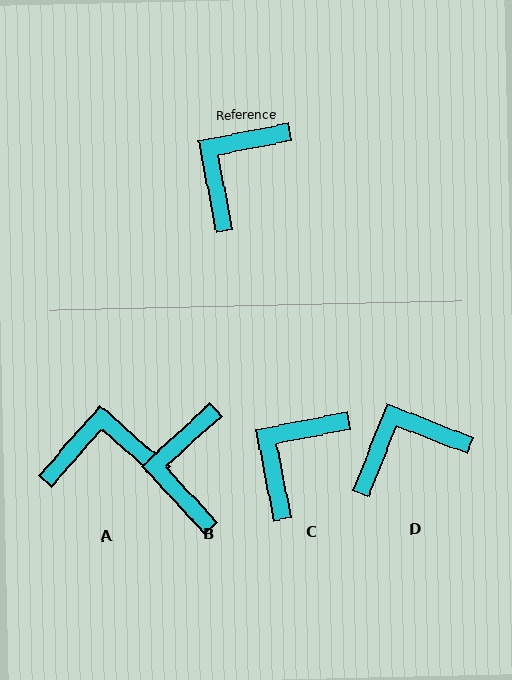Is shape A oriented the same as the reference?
No, it is off by about 52 degrees.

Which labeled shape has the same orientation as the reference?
C.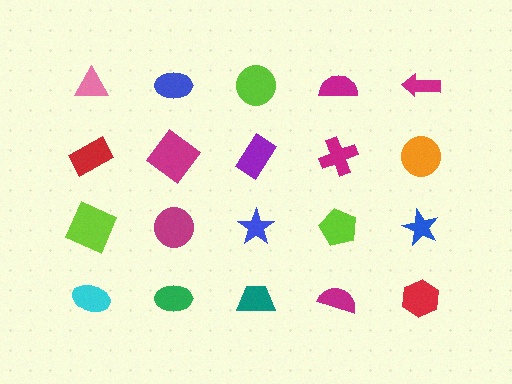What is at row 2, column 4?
A magenta cross.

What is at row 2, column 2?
A magenta diamond.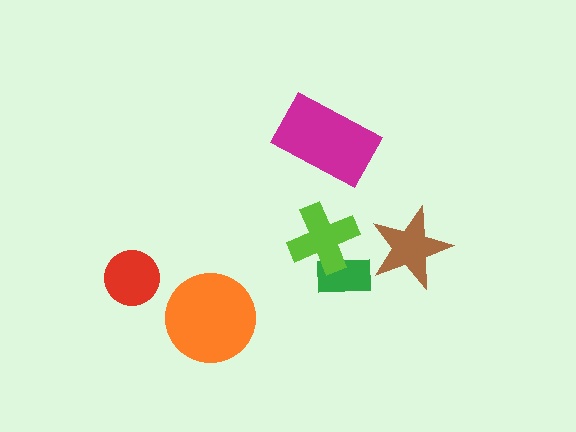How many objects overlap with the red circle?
0 objects overlap with the red circle.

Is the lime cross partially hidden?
No, no other shape covers it.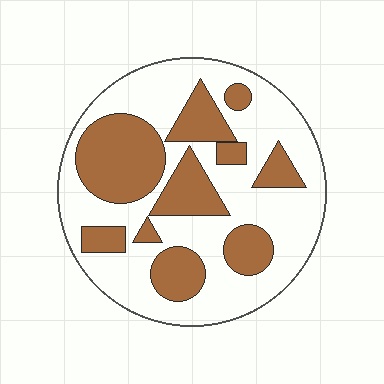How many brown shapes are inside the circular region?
10.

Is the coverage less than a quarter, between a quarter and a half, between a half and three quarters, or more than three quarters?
Between a quarter and a half.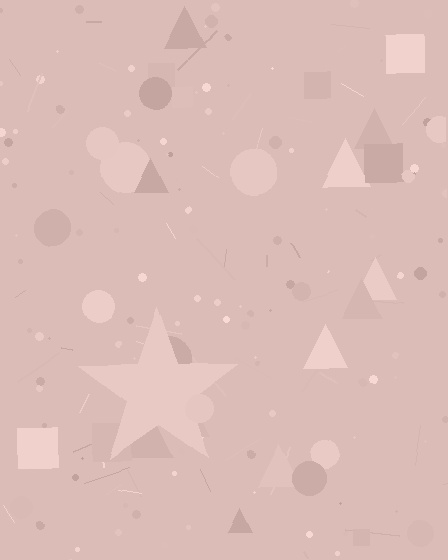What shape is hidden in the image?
A star is hidden in the image.